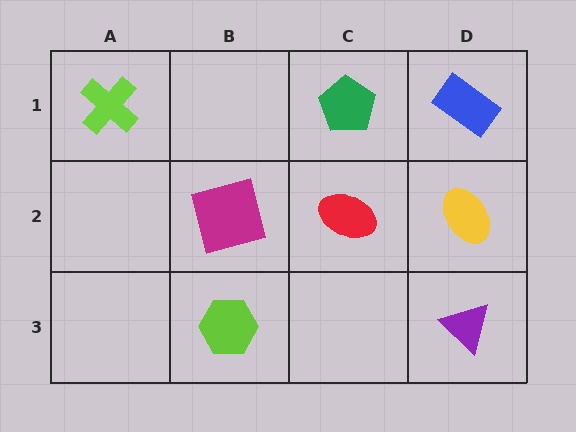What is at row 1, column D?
A blue rectangle.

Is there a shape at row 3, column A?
No, that cell is empty.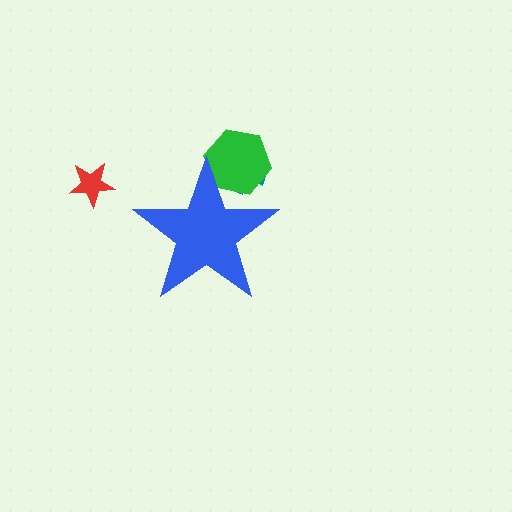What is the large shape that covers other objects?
A blue star.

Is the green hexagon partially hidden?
Yes, the green hexagon is partially hidden behind the blue star.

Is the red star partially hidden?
No, the red star is fully visible.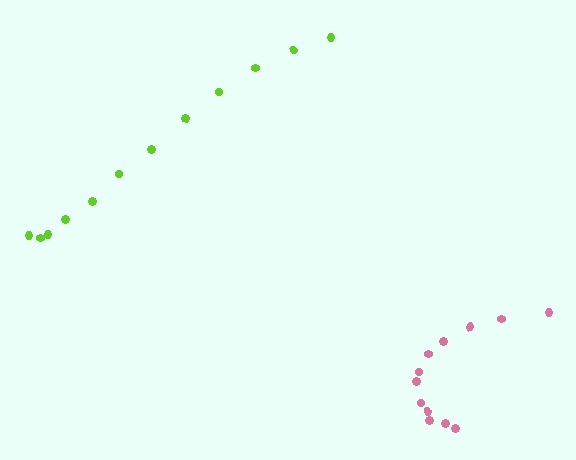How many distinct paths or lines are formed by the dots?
There are 2 distinct paths.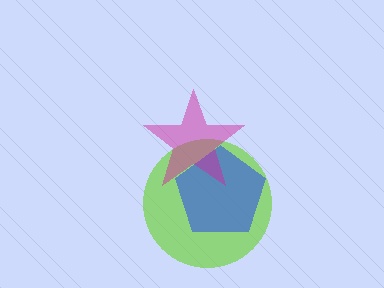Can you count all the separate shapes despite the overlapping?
Yes, there are 3 separate shapes.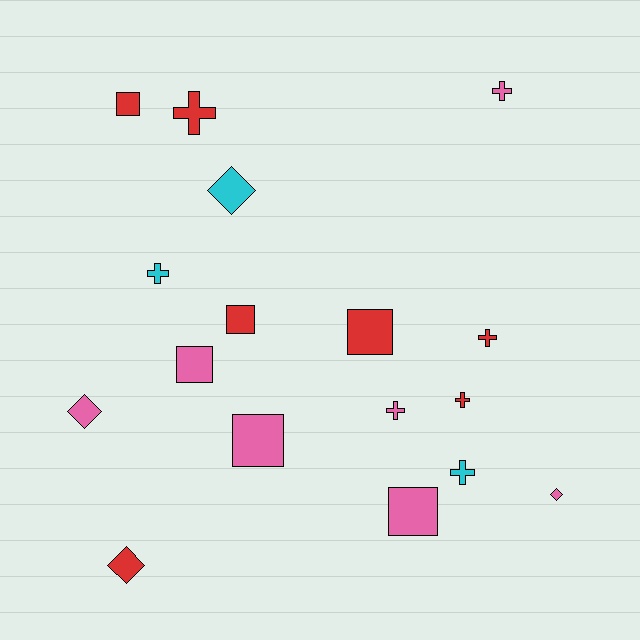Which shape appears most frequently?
Cross, with 7 objects.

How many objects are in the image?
There are 17 objects.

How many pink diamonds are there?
There are 2 pink diamonds.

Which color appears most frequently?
Red, with 7 objects.